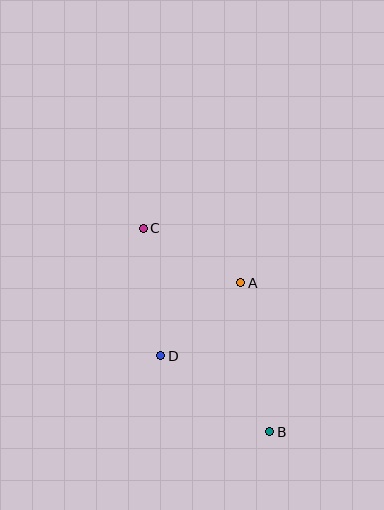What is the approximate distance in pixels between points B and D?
The distance between B and D is approximately 133 pixels.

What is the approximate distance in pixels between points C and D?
The distance between C and D is approximately 129 pixels.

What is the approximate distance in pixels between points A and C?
The distance between A and C is approximately 111 pixels.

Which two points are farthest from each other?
Points B and C are farthest from each other.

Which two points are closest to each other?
Points A and D are closest to each other.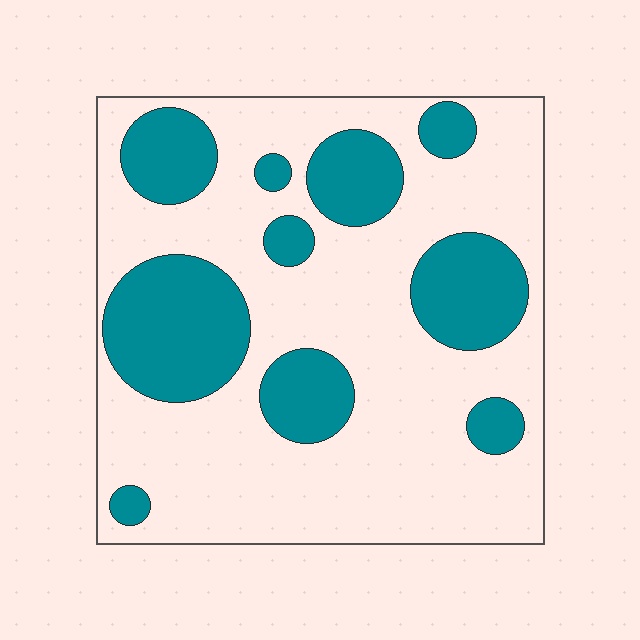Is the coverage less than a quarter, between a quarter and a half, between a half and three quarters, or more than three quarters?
Between a quarter and a half.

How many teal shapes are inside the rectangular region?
10.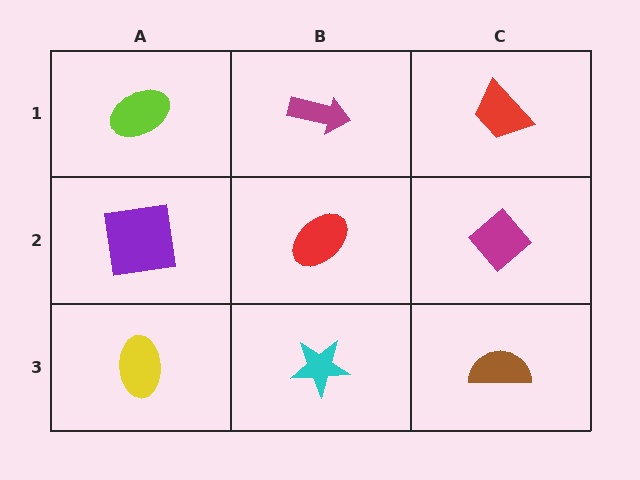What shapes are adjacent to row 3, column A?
A purple square (row 2, column A), a cyan star (row 3, column B).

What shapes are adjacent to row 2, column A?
A lime ellipse (row 1, column A), a yellow ellipse (row 3, column A), a red ellipse (row 2, column B).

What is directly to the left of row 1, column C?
A magenta arrow.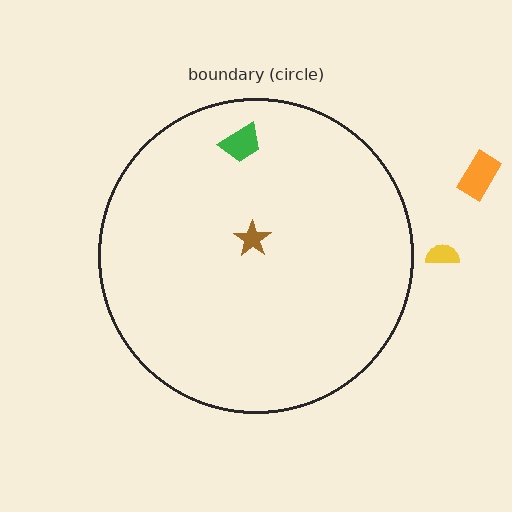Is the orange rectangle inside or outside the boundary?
Outside.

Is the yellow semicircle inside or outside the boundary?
Outside.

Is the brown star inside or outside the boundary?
Inside.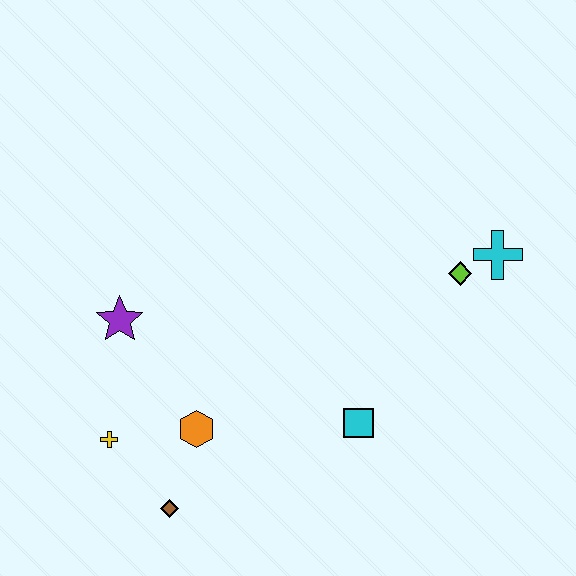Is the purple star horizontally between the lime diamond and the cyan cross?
No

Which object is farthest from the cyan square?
The purple star is farthest from the cyan square.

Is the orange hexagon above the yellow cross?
Yes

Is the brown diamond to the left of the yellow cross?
No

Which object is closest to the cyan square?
The orange hexagon is closest to the cyan square.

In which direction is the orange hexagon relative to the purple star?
The orange hexagon is below the purple star.